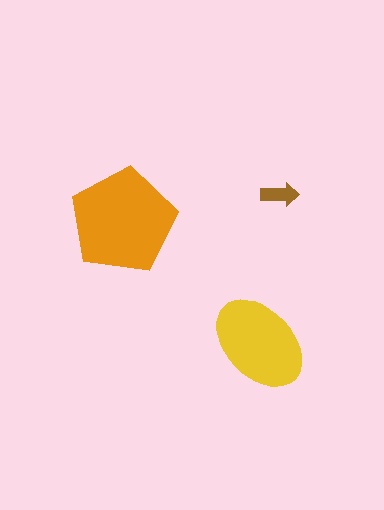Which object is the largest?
The orange pentagon.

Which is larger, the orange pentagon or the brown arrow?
The orange pentagon.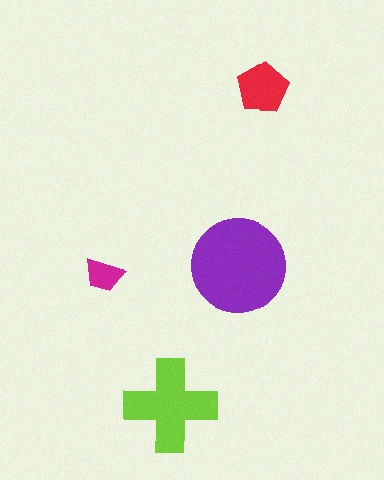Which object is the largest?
The purple circle.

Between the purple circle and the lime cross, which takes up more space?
The purple circle.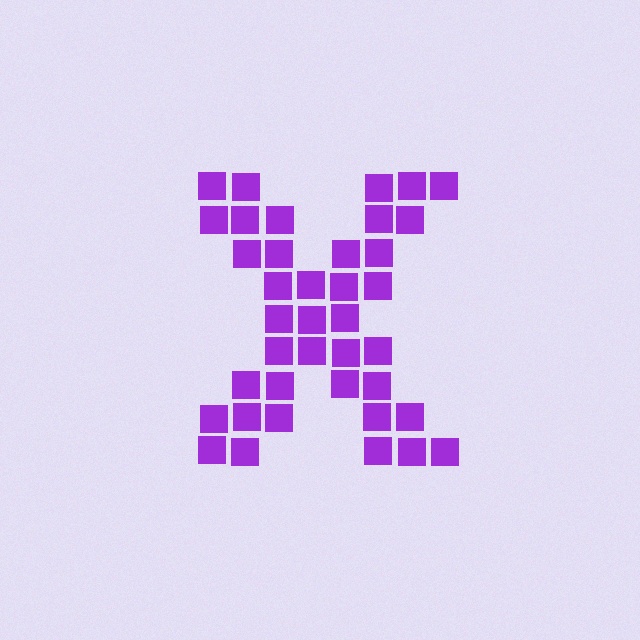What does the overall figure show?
The overall figure shows the letter X.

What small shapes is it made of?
It is made of small squares.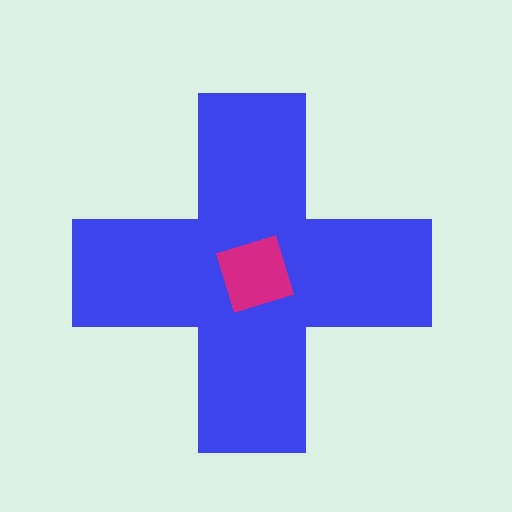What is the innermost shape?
The magenta diamond.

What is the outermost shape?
The blue cross.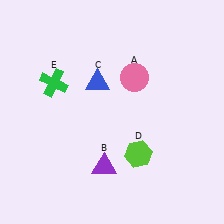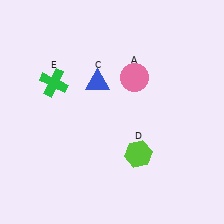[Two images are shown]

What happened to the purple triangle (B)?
The purple triangle (B) was removed in Image 2. It was in the bottom-left area of Image 1.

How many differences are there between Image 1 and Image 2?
There is 1 difference between the two images.